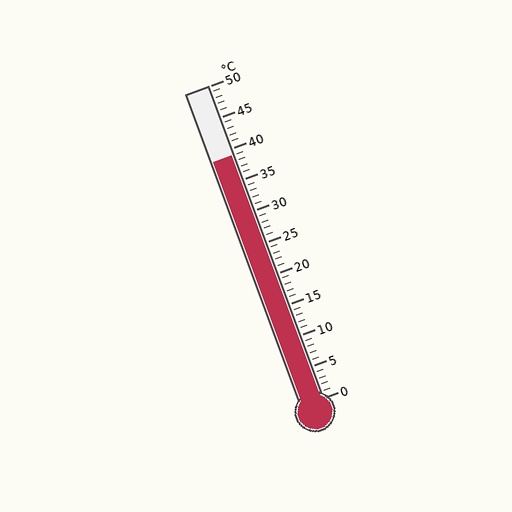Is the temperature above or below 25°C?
The temperature is above 25°C.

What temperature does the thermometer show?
The thermometer shows approximately 39°C.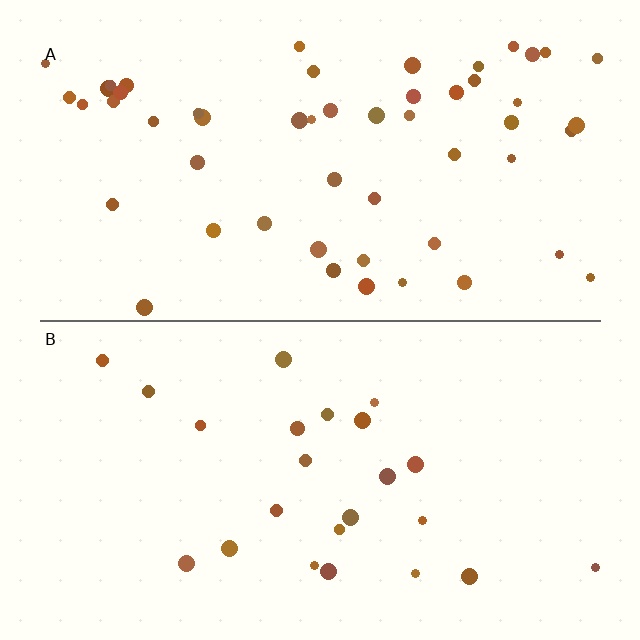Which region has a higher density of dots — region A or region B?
A (the top).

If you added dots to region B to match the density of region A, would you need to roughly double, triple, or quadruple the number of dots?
Approximately double.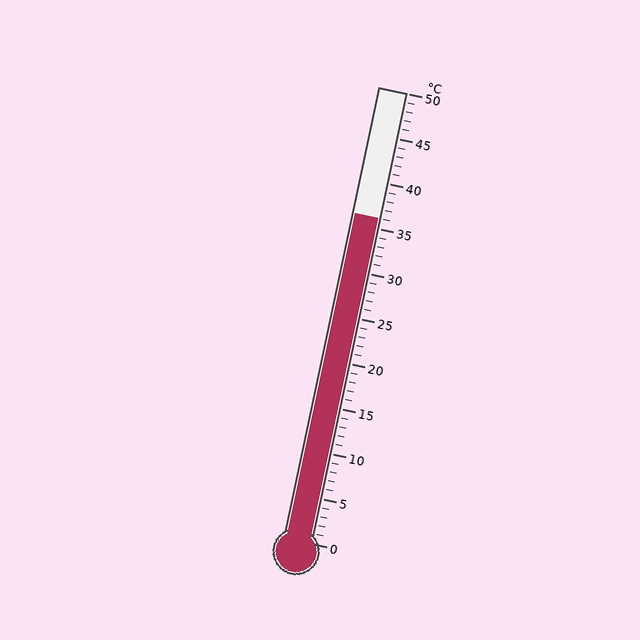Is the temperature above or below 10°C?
The temperature is above 10°C.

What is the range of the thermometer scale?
The thermometer scale ranges from 0°C to 50°C.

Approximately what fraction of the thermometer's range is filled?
The thermometer is filled to approximately 70% of its range.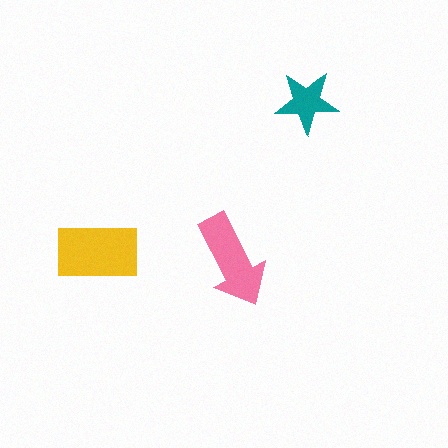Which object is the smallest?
The teal star.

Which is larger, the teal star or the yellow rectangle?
The yellow rectangle.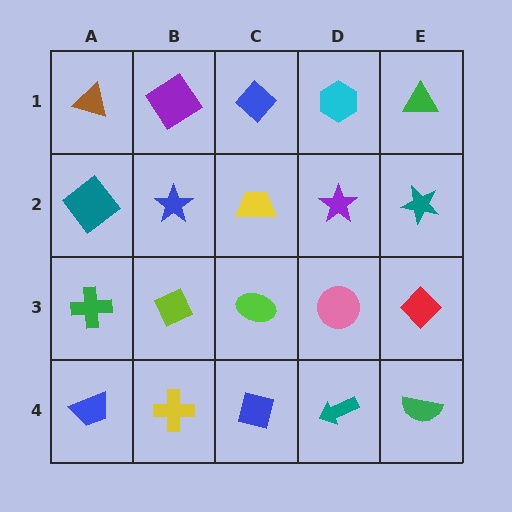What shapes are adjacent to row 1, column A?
A teal diamond (row 2, column A), a purple diamond (row 1, column B).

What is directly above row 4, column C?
A lime ellipse.